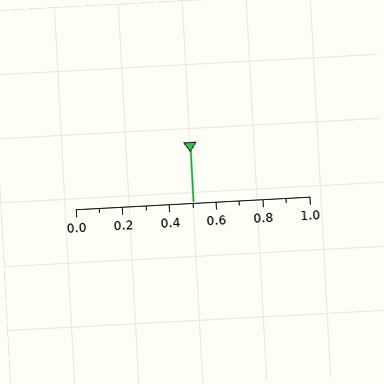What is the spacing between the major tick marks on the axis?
The major ticks are spaced 0.2 apart.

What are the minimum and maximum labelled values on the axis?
The axis runs from 0.0 to 1.0.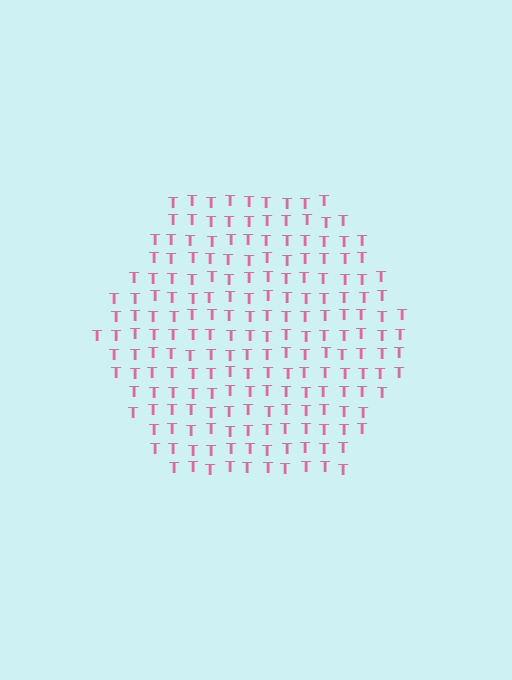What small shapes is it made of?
It is made of small letter T's.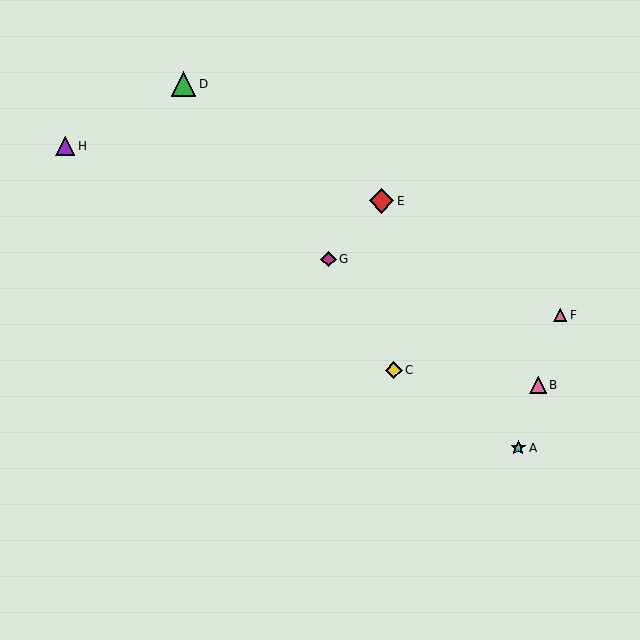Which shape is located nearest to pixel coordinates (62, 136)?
The purple triangle (labeled H) at (65, 146) is nearest to that location.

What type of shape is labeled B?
Shape B is a pink triangle.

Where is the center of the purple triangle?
The center of the purple triangle is at (65, 146).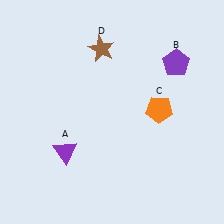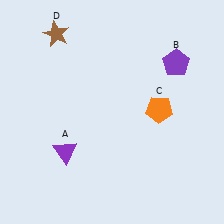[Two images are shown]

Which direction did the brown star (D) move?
The brown star (D) moved left.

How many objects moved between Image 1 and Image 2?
1 object moved between the two images.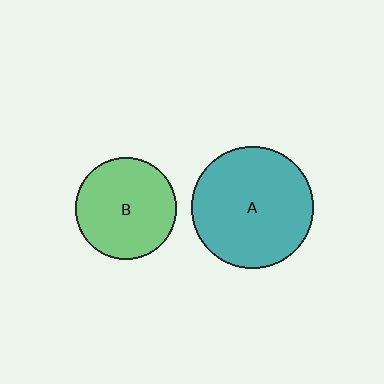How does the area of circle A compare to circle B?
Approximately 1.4 times.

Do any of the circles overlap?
No, none of the circles overlap.